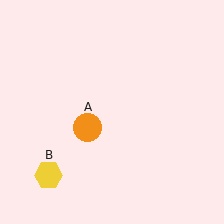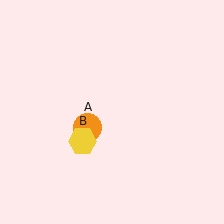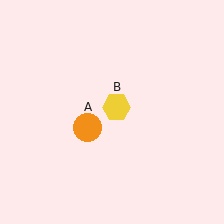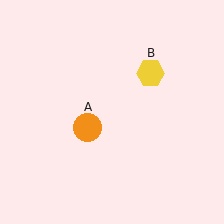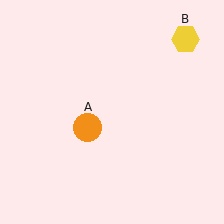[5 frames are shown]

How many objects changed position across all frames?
1 object changed position: yellow hexagon (object B).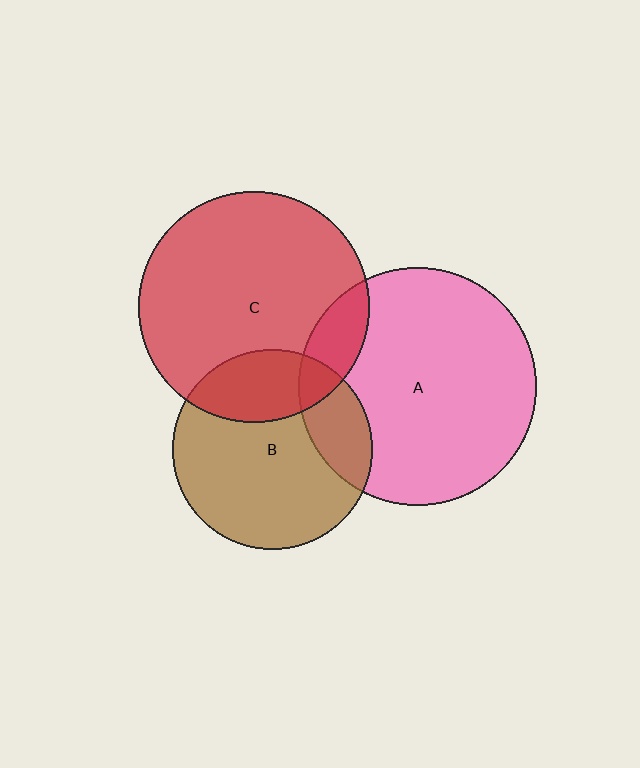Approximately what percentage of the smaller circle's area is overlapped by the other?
Approximately 20%.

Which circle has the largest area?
Circle A (pink).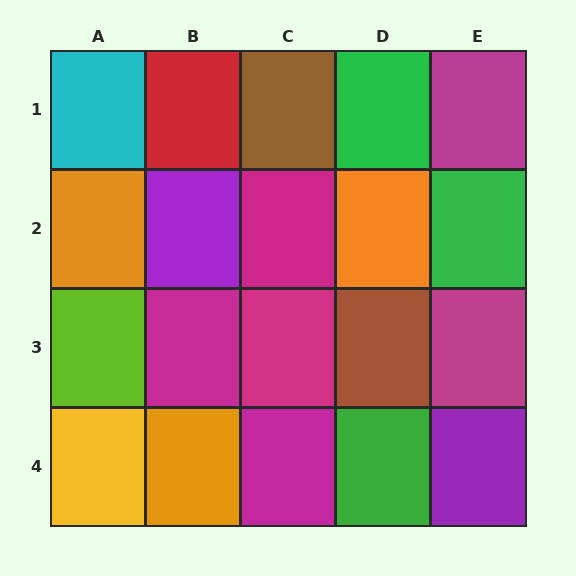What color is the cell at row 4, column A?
Yellow.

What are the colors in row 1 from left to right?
Cyan, red, brown, green, magenta.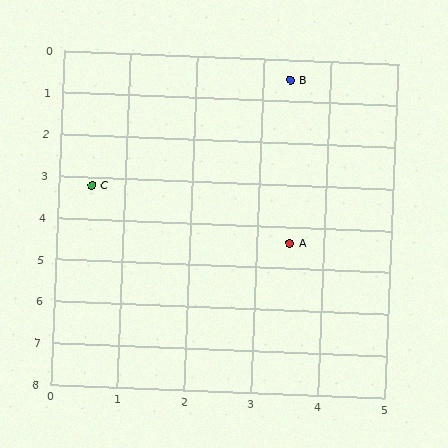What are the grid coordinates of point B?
Point B is at approximately (3.4, 0.5).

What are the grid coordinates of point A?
Point A is at approximately (3.5, 4.4).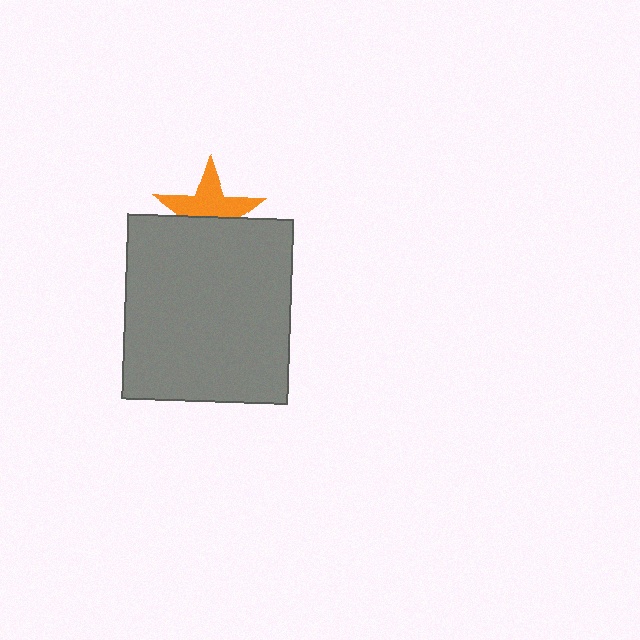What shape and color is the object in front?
The object in front is a gray rectangle.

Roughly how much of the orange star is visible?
About half of it is visible (roughly 55%).